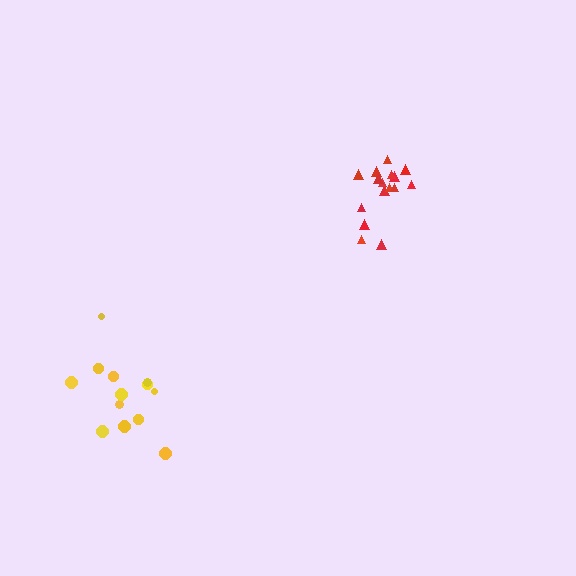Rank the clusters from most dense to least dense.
red, yellow.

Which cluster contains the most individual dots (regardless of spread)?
Red (16).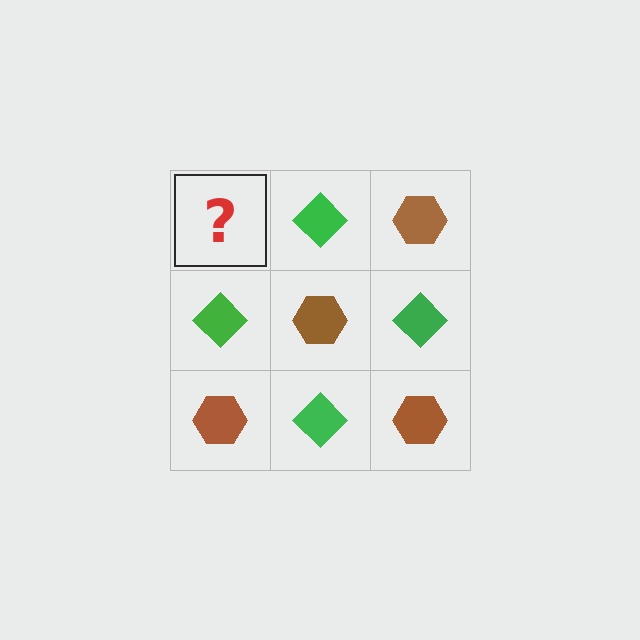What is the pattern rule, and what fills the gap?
The rule is that it alternates brown hexagon and green diamond in a checkerboard pattern. The gap should be filled with a brown hexagon.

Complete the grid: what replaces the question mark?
The question mark should be replaced with a brown hexagon.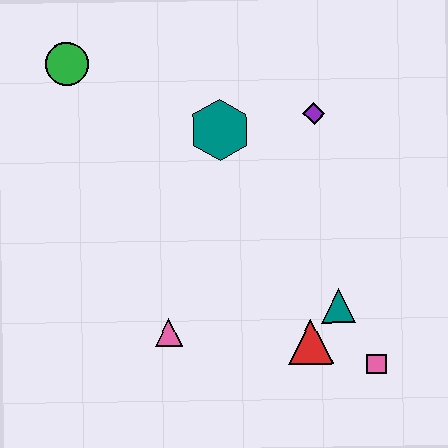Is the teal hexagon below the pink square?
No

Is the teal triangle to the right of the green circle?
Yes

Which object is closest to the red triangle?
The teal triangle is closest to the red triangle.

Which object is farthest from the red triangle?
The green circle is farthest from the red triangle.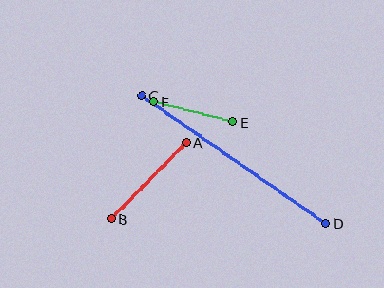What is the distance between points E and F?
The distance is approximately 81 pixels.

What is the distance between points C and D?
The distance is approximately 224 pixels.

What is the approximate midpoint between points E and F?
The midpoint is at approximately (193, 112) pixels.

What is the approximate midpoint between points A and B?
The midpoint is at approximately (149, 181) pixels.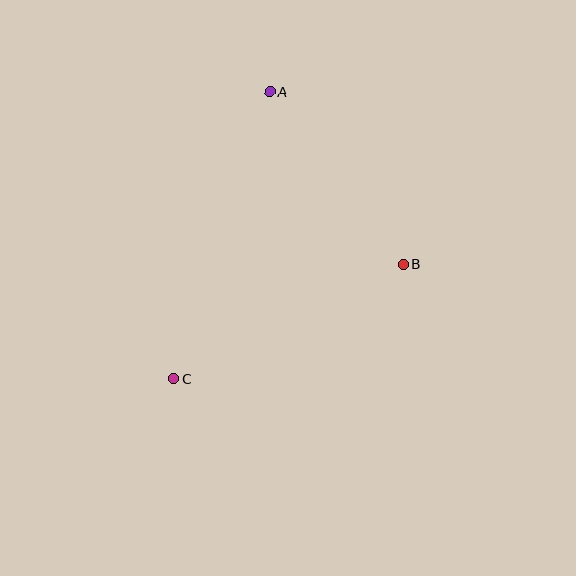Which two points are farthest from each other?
Points A and C are farthest from each other.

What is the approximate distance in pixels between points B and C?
The distance between B and C is approximately 257 pixels.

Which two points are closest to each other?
Points A and B are closest to each other.